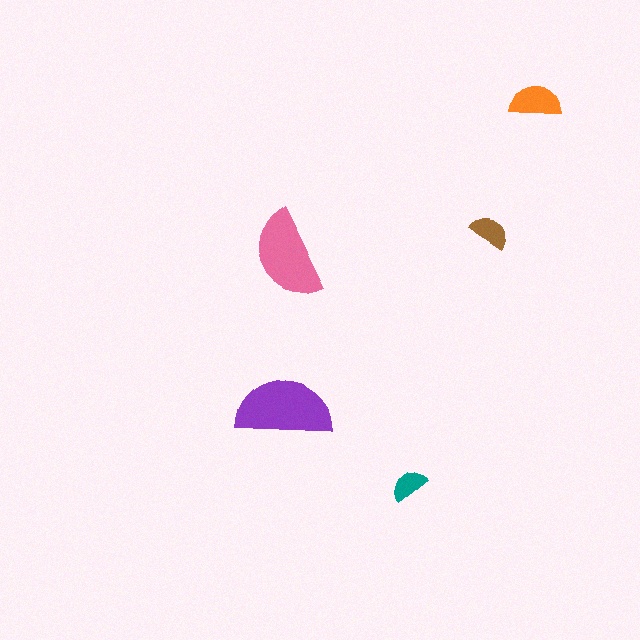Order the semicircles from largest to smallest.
the purple one, the pink one, the orange one, the brown one, the teal one.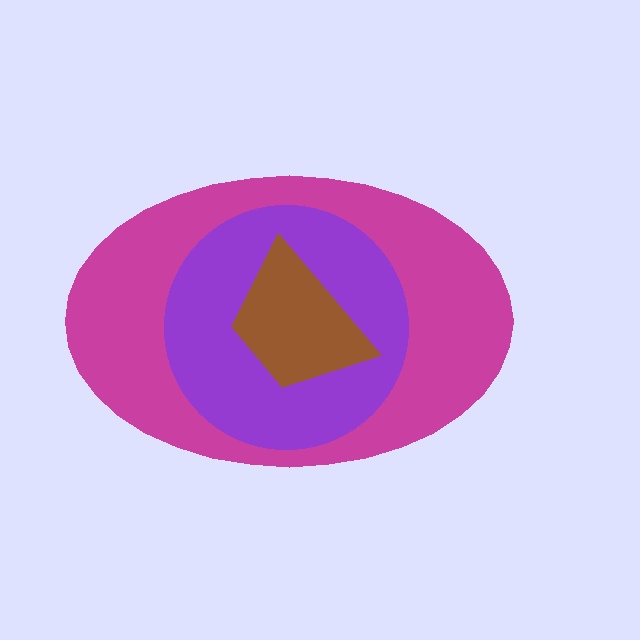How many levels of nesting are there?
3.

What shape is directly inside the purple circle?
The brown trapezoid.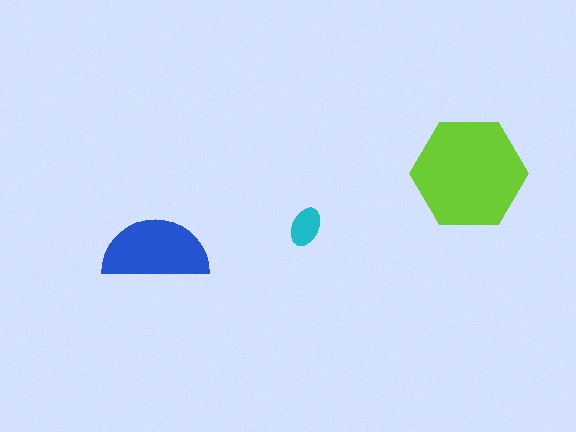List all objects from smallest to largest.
The cyan ellipse, the blue semicircle, the lime hexagon.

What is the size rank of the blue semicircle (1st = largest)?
2nd.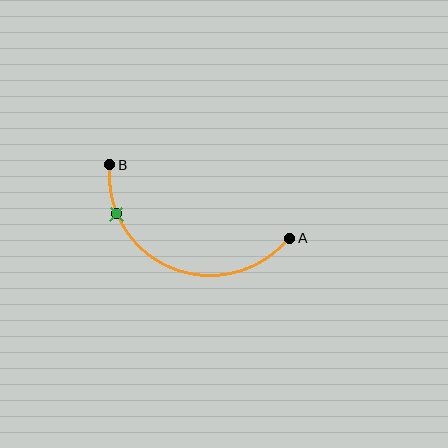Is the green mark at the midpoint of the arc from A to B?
No. The green mark lies on the arc but is closer to endpoint B. The arc midpoint would be at the point on the curve equidistant along the arc from both A and B.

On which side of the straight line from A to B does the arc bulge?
The arc bulges below the straight line connecting A and B.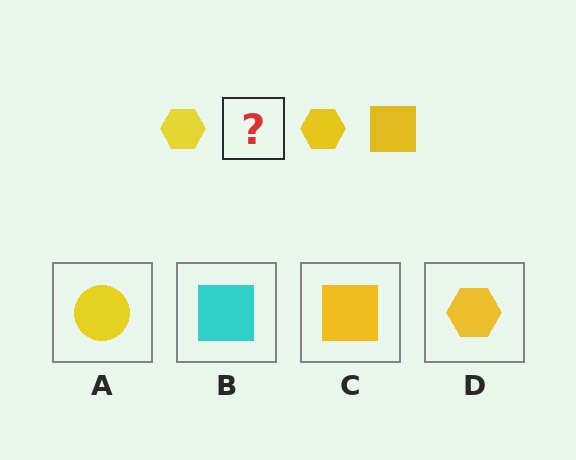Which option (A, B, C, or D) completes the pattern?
C.